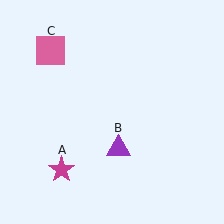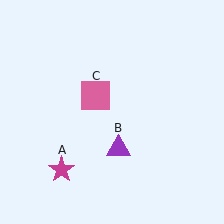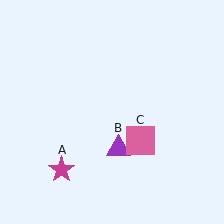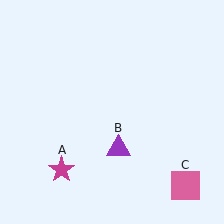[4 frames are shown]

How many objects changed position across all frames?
1 object changed position: pink square (object C).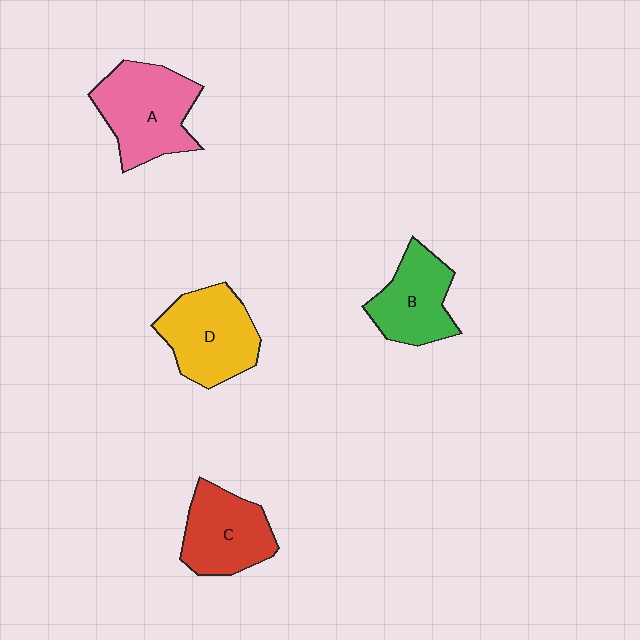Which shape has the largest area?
Shape A (pink).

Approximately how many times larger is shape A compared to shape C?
Approximately 1.2 times.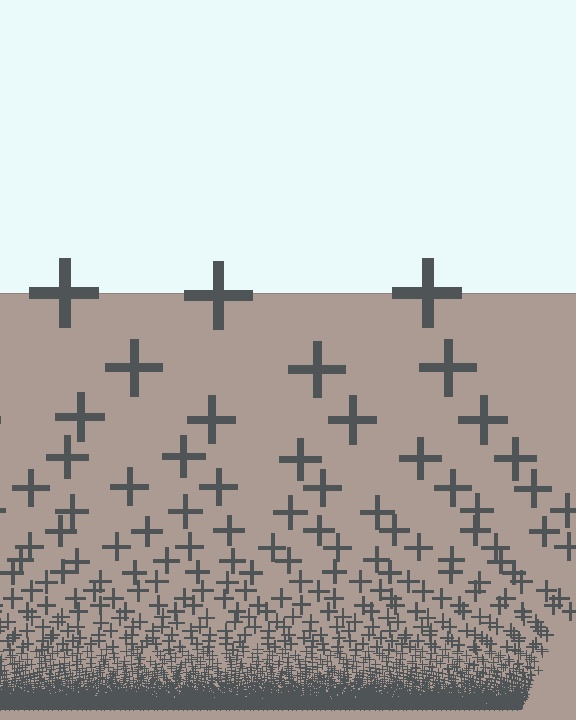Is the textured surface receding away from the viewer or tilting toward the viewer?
The surface appears to tilt toward the viewer. Texture elements get larger and sparser toward the top.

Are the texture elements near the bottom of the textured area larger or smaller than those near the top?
Smaller. The gradient is inverted — elements near the bottom are smaller and denser.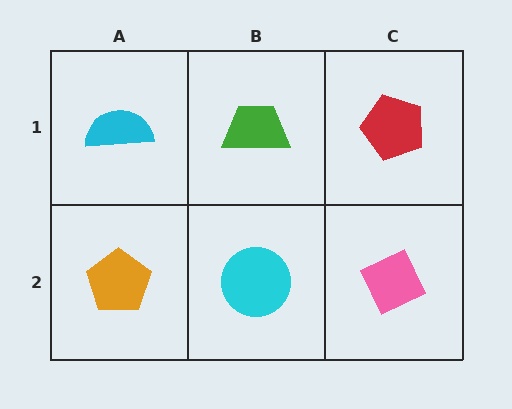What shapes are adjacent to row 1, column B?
A cyan circle (row 2, column B), a cyan semicircle (row 1, column A), a red pentagon (row 1, column C).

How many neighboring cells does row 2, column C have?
2.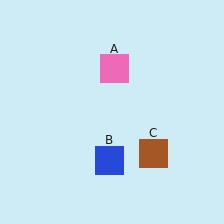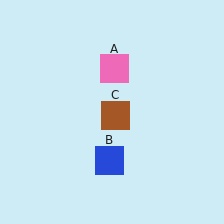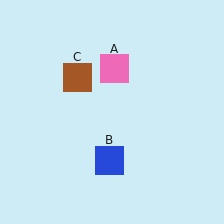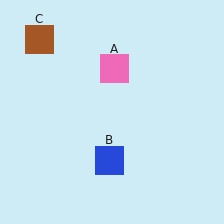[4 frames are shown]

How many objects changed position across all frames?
1 object changed position: brown square (object C).